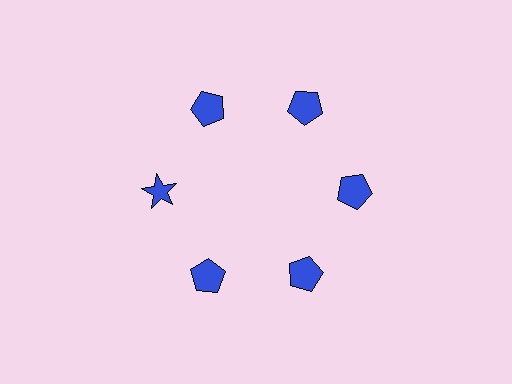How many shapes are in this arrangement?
There are 6 shapes arranged in a ring pattern.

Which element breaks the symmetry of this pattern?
The blue star at roughly the 9 o'clock position breaks the symmetry. All other shapes are blue pentagons.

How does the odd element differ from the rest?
It has a different shape: star instead of pentagon.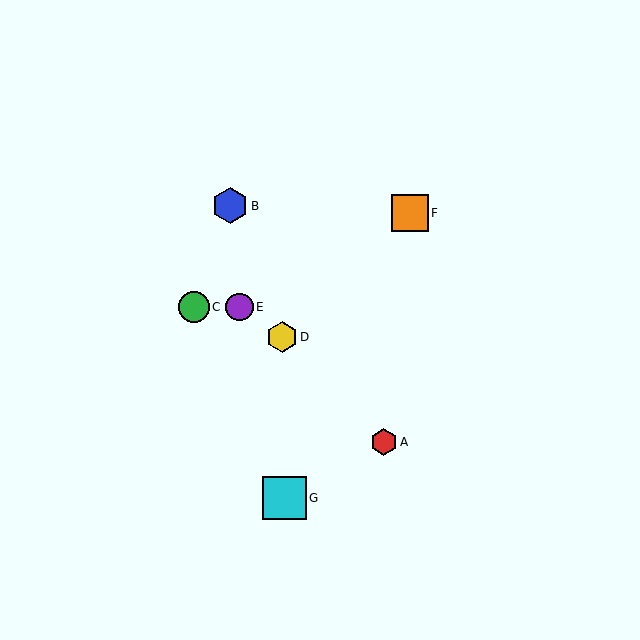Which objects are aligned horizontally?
Objects C, E are aligned horizontally.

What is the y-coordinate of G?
Object G is at y≈498.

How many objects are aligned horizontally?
2 objects (C, E) are aligned horizontally.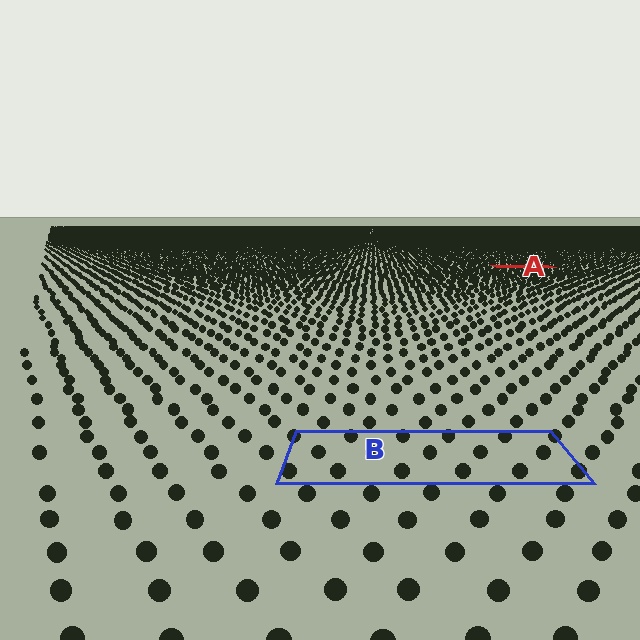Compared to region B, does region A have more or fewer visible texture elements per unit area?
Region A has more texture elements per unit area — they are packed more densely because it is farther away.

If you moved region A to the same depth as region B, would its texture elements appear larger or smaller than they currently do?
They would appear larger. At a closer depth, the same texture elements are projected at a bigger on-screen size.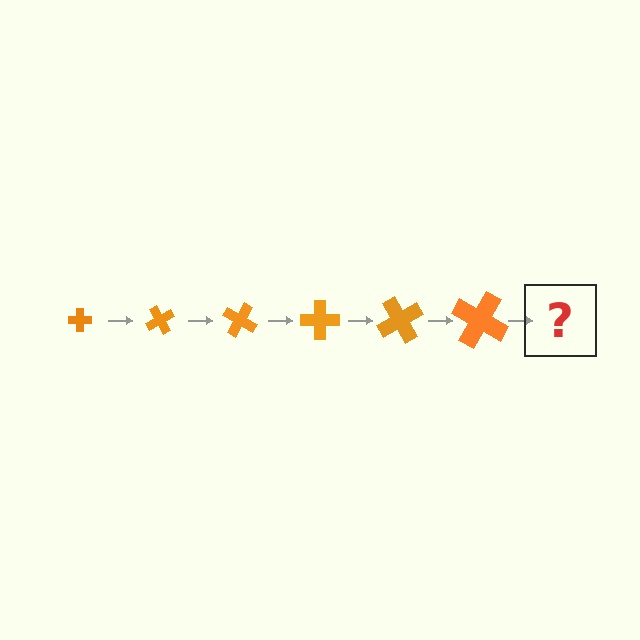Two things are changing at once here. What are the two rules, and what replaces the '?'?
The two rules are that the cross grows larger each step and it rotates 60 degrees each step. The '?' should be a cross, larger than the previous one and rotated 360 degrees from the start.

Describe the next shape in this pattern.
It should be a cross, larger than the previous one and rotated 360 degrees from the start.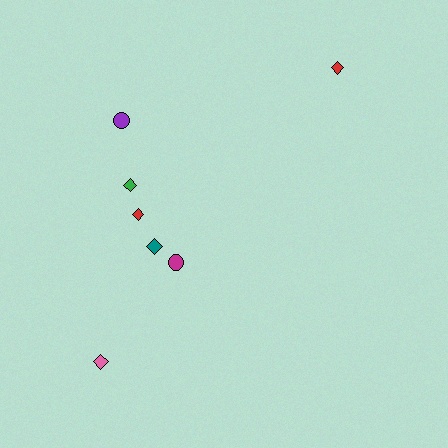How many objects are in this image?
There are 7 objects.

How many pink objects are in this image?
There is 1 pink object.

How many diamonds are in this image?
There are 5 diamonds.